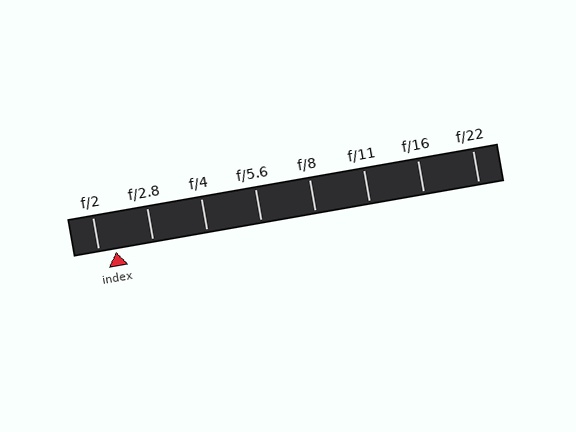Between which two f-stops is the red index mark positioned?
The index mark is between f/2 and f/2.8.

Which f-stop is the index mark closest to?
The index mark is closest to f/2.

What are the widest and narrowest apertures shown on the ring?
The widest aperture shown is f/2 and the narrowest is f/22.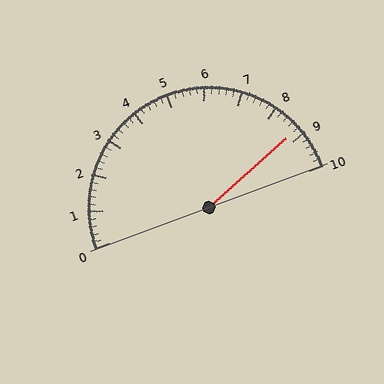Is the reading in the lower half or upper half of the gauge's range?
The reading is in the upper half of the range (0 to 10).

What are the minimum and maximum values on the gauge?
The gauge ranges from 0 to 10.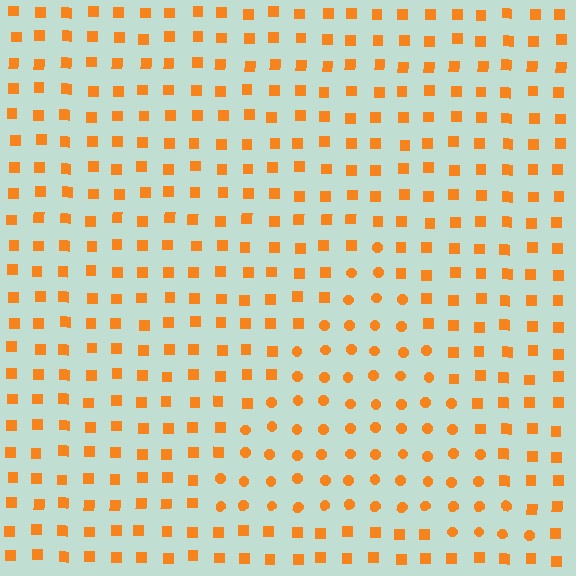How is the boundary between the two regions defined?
The boundary is defined by a change in element shape: circles inside vs. squares outside. All elements share the same color and spacing.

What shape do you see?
I see a triangle.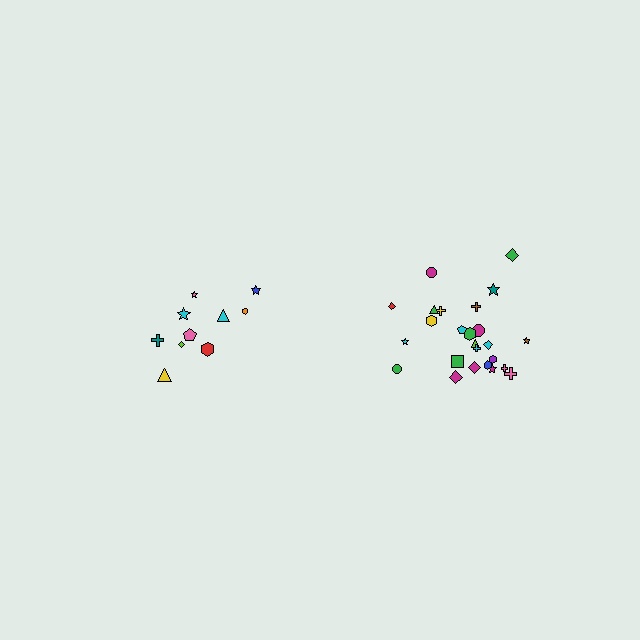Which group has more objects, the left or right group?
The right group.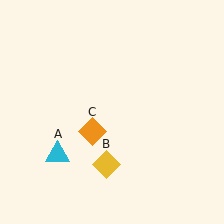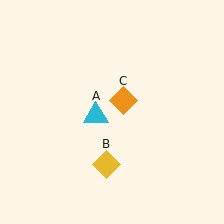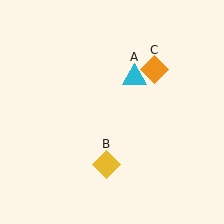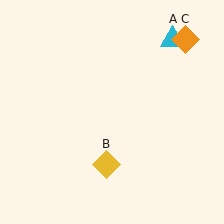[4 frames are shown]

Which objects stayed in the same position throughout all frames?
Yellow diamond (object B) remained stationary.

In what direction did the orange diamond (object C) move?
The orange diamond (object C) moved up and to the right.